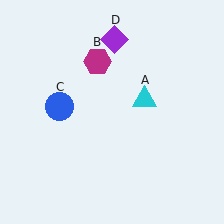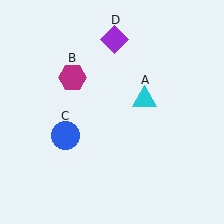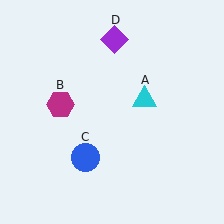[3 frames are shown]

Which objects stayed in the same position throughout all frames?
Cyan triangle (object A) and purple diamond (object D) remained stationary.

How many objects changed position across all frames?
2 objects changed position: magenta hexagon (object B), blue circle (object C).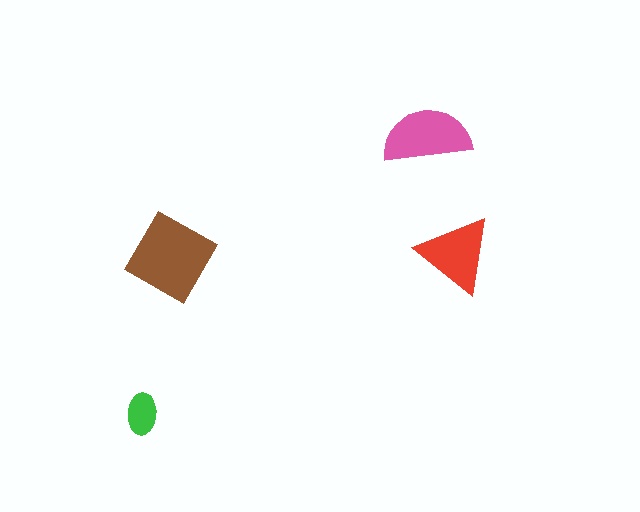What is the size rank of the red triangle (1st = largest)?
3rd.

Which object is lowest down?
The green ellipse is bottommost.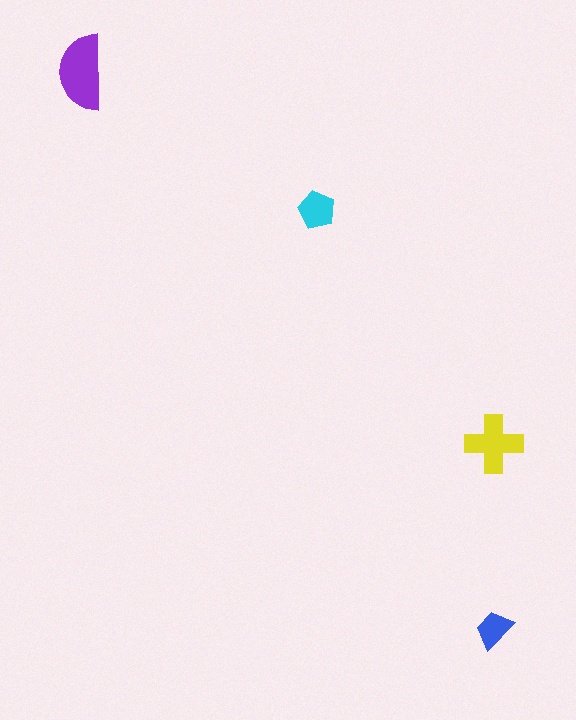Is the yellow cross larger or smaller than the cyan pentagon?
Larger.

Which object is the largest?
The purple semicircle.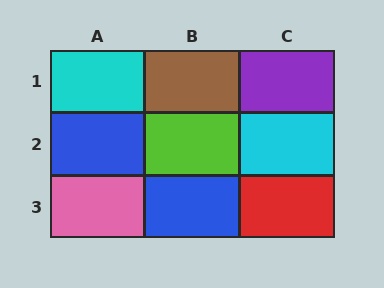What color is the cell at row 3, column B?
Blue.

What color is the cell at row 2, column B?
Lime.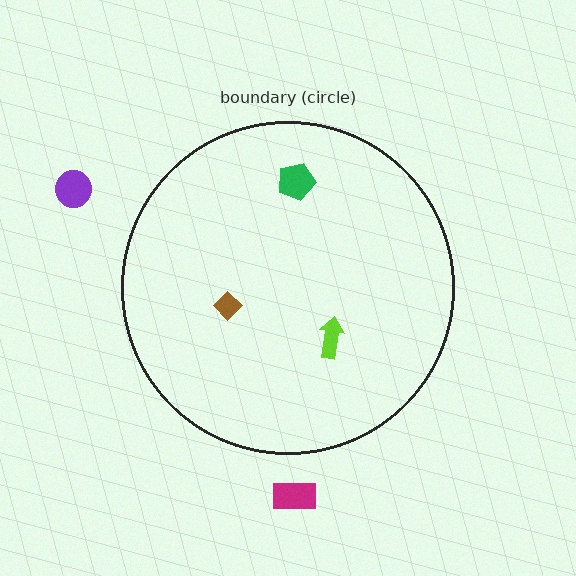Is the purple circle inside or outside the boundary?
Outside.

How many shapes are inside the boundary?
3 inside, 2 outside.